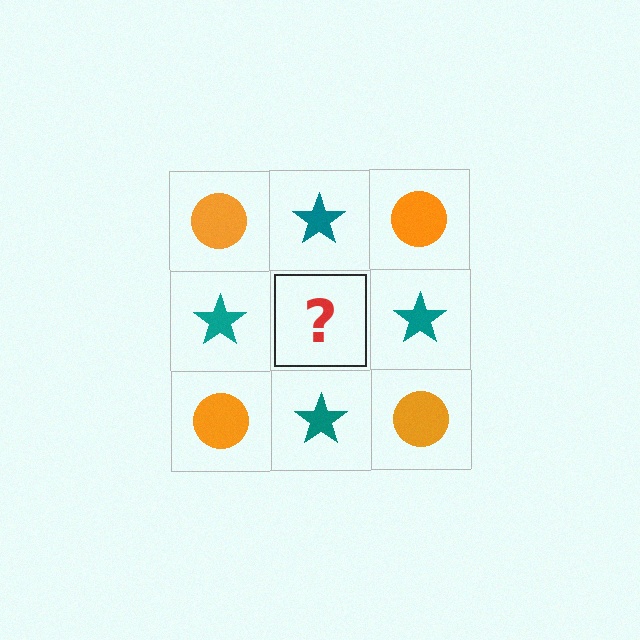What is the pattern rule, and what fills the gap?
The rule is that it alternates orange circle and teal star in a checkerboard pattern. The gap should be filled with an orange circle.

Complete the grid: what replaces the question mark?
The question mark should be replaced with an orange circle.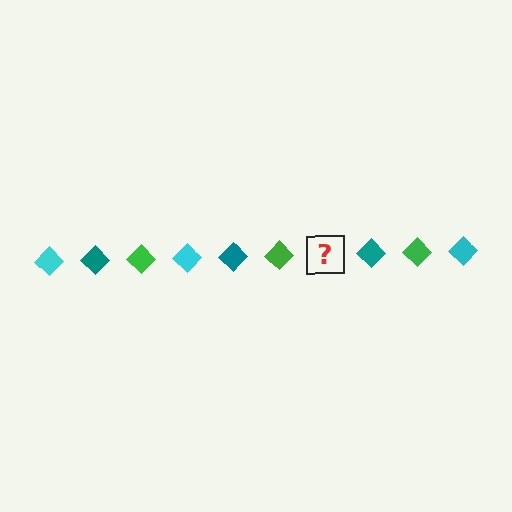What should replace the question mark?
The question mark should be replaced with a cyan diamond.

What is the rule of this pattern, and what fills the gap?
The rule is that the pattern cycles through cyan, teal, green diamonds. The gap should be filled with a cyan diamond.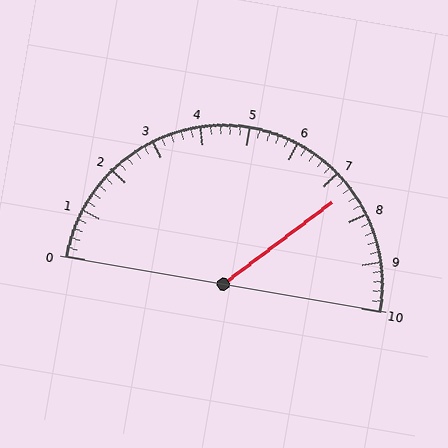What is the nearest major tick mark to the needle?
The nearest major tick mark is 7.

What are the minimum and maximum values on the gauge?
The gauge ranges from 0 to 10.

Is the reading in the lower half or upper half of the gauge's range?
The reading is in the upper half of the range (0 to 10).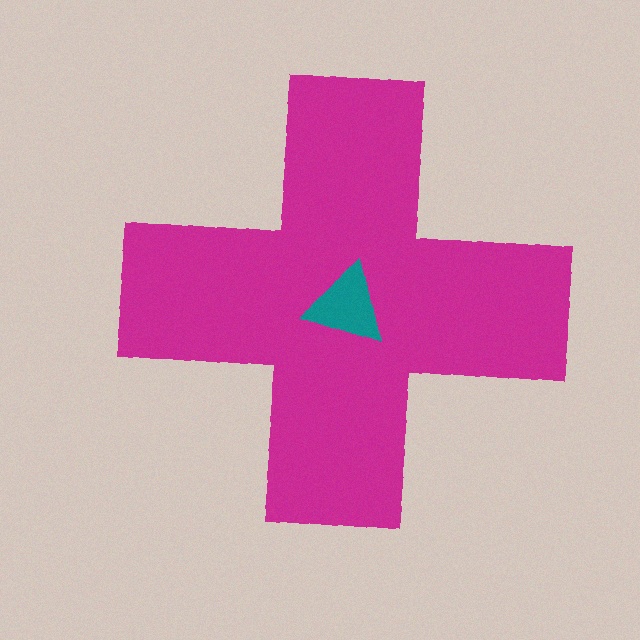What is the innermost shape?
The teal triangle.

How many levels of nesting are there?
2.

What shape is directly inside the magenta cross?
The teal triangle.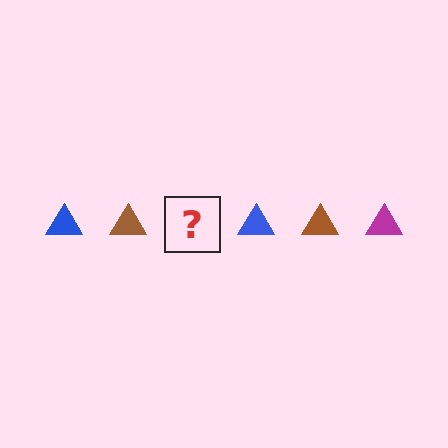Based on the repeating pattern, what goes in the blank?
The blank should be a magenta triangle.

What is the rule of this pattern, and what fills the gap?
The rule is that the pattern cycles through blue, brown, magenta triangles. The gap should be filled with a magenta triangle.